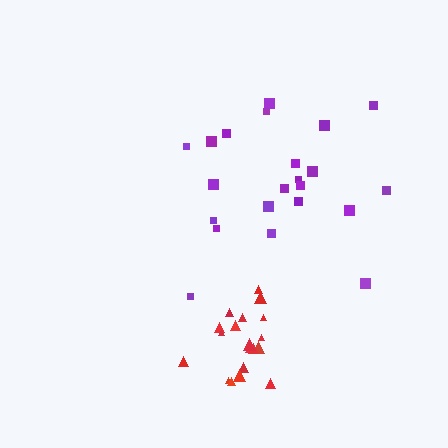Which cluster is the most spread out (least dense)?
Purple.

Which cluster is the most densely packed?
Red.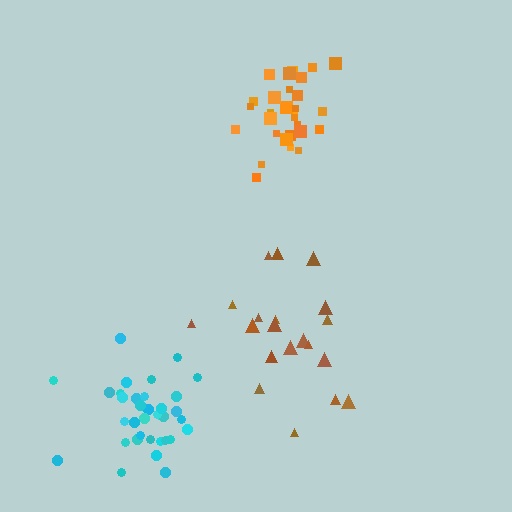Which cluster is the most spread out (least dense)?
Brown.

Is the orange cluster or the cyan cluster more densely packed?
Orange.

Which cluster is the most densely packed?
Orange.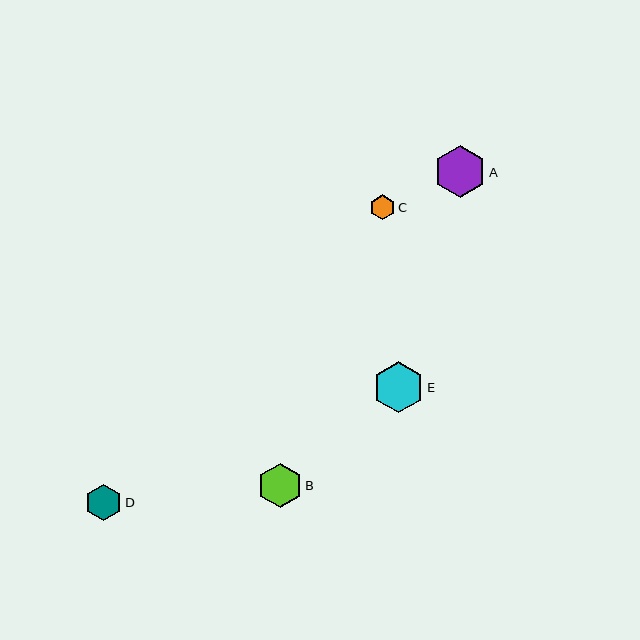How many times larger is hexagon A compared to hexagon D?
Hexagon A is approximately 1.4 times the size of hexagon D.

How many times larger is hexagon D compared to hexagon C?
Hexagon D is approximately 1.5 times the size of hexagon C.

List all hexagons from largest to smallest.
From largest to smallest: A, E, B, D, C.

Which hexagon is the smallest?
Hexagon C is the smallest with a size of approximately 25 pixels.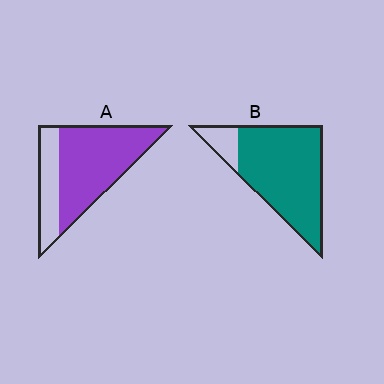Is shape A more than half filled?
Yes.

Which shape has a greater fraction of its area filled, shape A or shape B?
Shape B.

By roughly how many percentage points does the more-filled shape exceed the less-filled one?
By roughly 15 percentage points (B over A).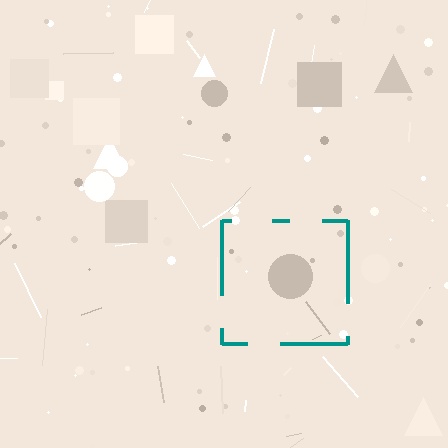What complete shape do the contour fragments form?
The contour fragments form a square.